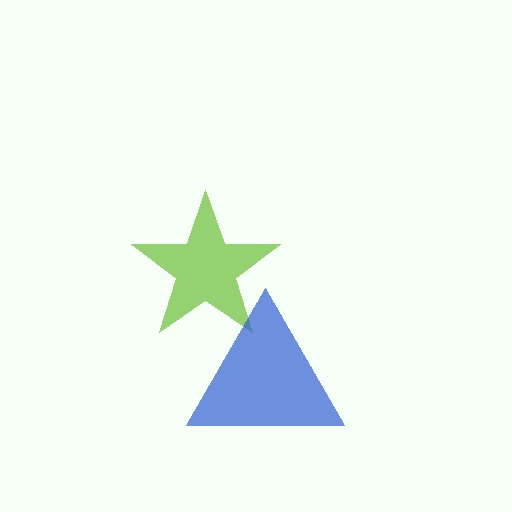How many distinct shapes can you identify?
There are 2 distinct shapes: a lime star, a blue triangle.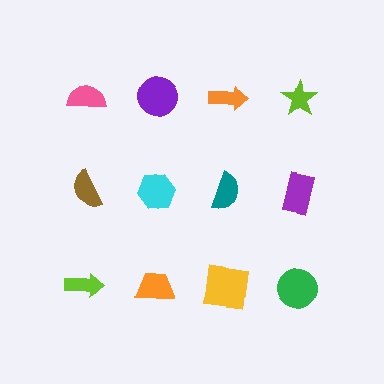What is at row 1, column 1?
A pink semicircle.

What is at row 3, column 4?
A green circle.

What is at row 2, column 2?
A cyan hexagon.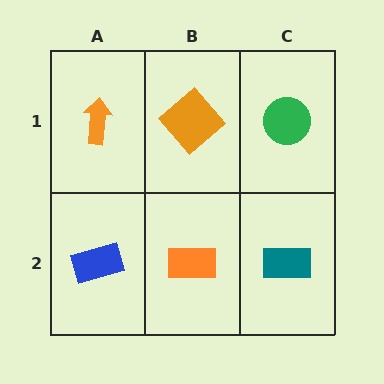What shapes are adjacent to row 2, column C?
A green circle (row 1, column C), an orange rectangle (row 2, column B).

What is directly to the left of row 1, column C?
An orange diamond.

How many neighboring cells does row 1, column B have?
3.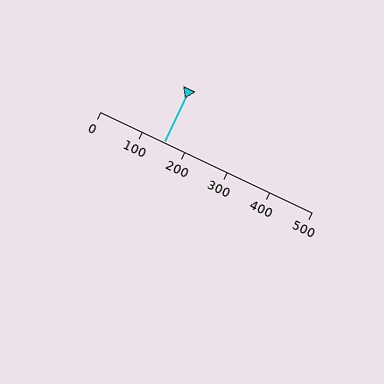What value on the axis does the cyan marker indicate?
The marker indicates approximately 150.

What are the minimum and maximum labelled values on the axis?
The axis runs from 0 to 500.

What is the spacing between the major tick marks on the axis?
The major ticks are spaced 100 apart.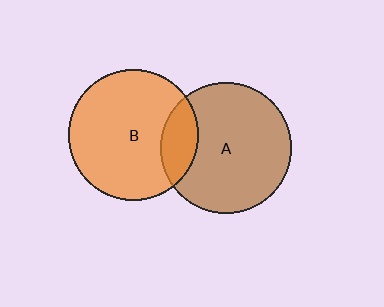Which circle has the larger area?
Circle A (brown).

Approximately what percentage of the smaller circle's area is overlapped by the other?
Approximately 20%.